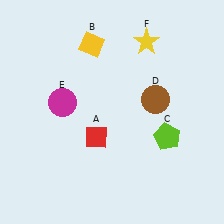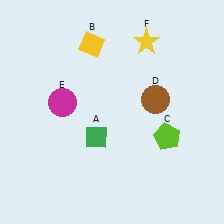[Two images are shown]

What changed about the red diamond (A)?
In Image 1, A is red. In Image 2, it changed to green.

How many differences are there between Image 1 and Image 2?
There is 1 difference between the two images.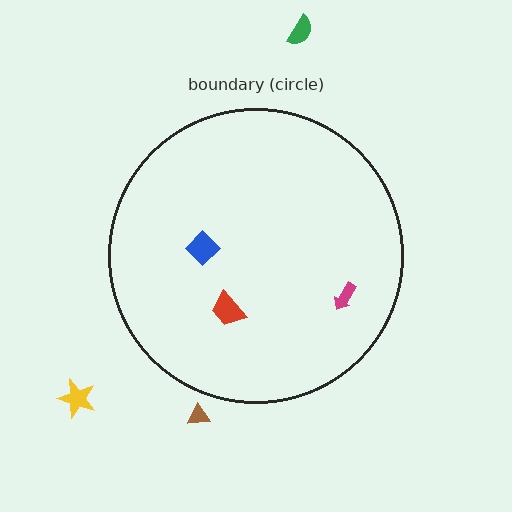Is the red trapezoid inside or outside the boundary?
Inside.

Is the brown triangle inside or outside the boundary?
Outside.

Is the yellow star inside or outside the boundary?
Outside.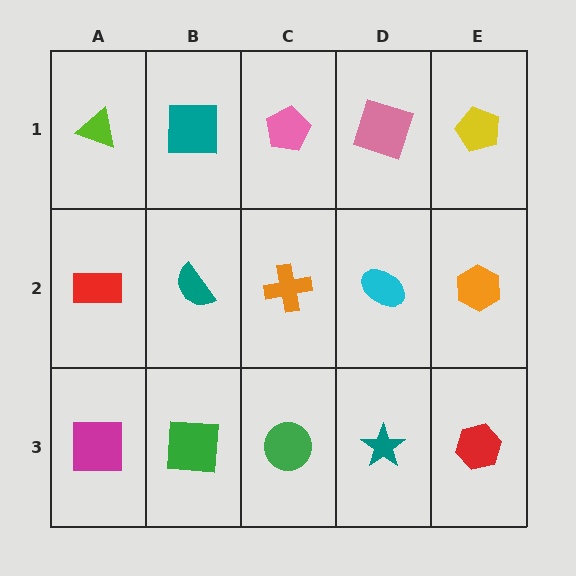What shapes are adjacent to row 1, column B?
A teal semicircle (row 2, column B), a lime triangle (row 1, column A), a pink pentagon (row 1, column C).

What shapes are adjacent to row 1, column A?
A red rectangle (row 2, column A), a teal square (row 1, column B).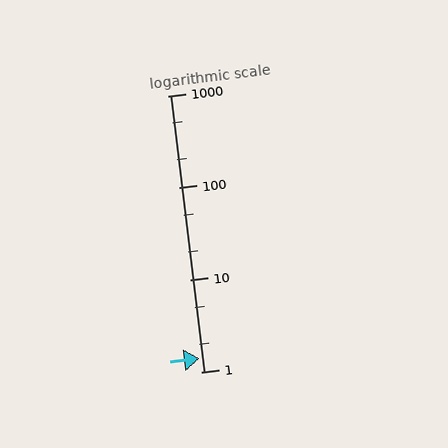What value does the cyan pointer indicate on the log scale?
The pointer indicates approximately 1.4.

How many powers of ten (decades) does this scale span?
The scale spans 3 decades, from 1 to 1000.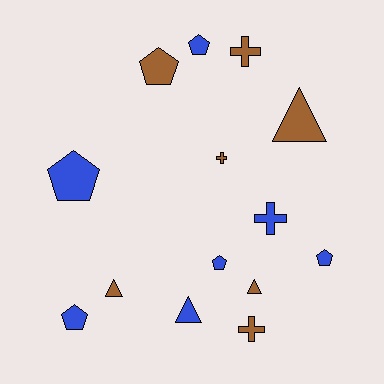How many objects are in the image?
There are 14 objects.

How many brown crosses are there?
There are 3 brown crosses.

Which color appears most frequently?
Blue, with 7 objects.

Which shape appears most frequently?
Pentagon, with 6 objects.